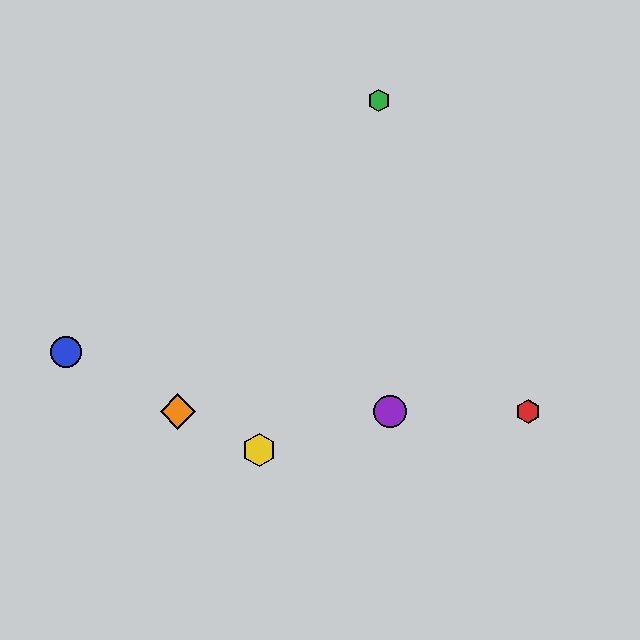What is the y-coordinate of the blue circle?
The blue circle is at y≈352.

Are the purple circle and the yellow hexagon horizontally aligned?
No, the purple circle is at y≈411 and the yellow hexagon is at y≈450.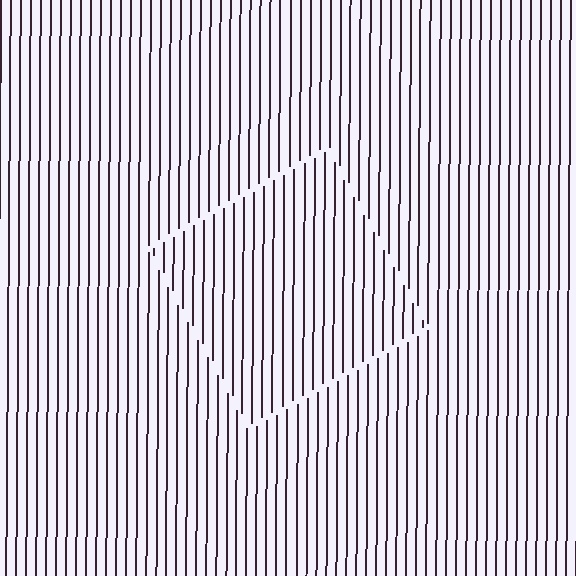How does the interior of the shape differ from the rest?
The interior of the shape contains the same grating, shifted by half a period — the contour is defined by the phase discontinuity where line-ends from the inner and outer gratings abut.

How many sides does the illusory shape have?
4 sides — the line-ends trace a square.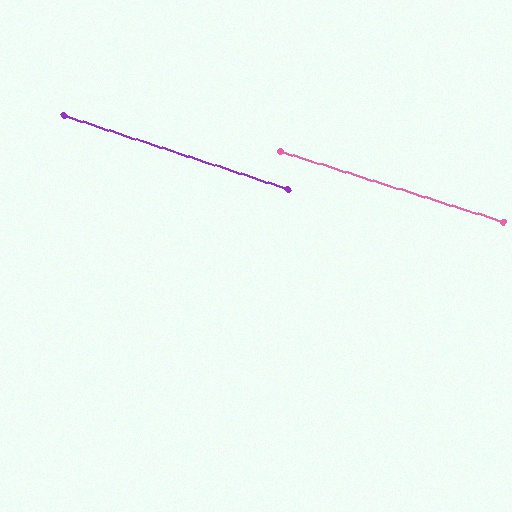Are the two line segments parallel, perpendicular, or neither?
Parallel — their directions differ by only 0.8°.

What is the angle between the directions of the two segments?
Approximately 1 degree.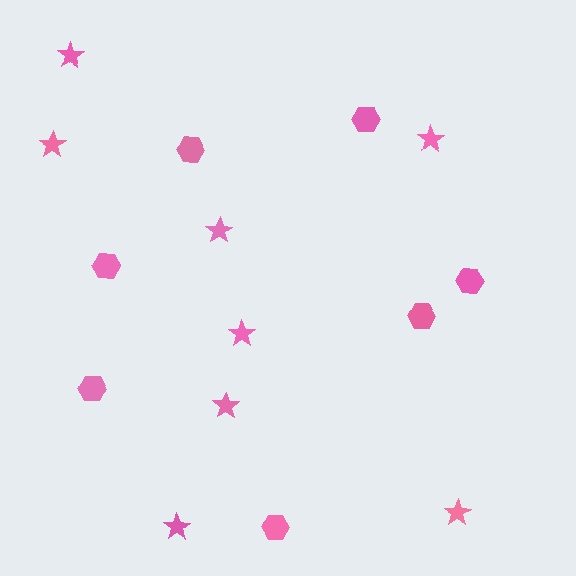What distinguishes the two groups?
There are 2 groups: one group of hexagons (7) and one group of stars (8).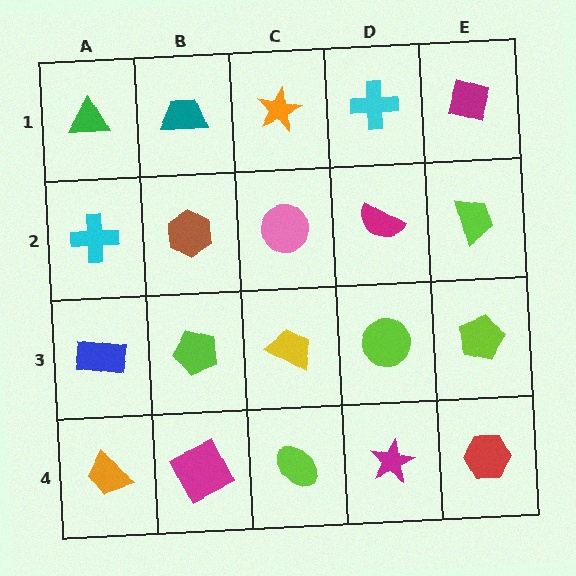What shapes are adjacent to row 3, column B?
A brown hexagon (row 2, column B), a magenta square (row 4, column B), a blue rectangle (row 3, column A), a yellow trapezoid (row 3, column C).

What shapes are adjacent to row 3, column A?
A cyan cross (row 2, column A), an orange trapezoid (row 4, column A), a lime pentagon (row 3, column B).